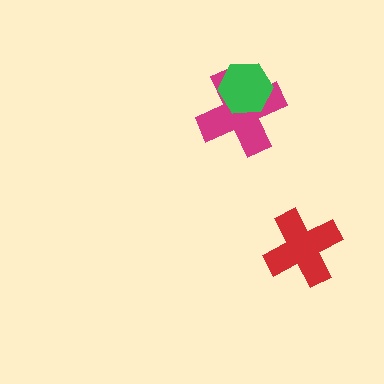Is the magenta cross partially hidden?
Yes, it is partially covered by another shape.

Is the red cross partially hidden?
No, no other shape covers it.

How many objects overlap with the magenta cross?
1 object overlaps with the magenta cross.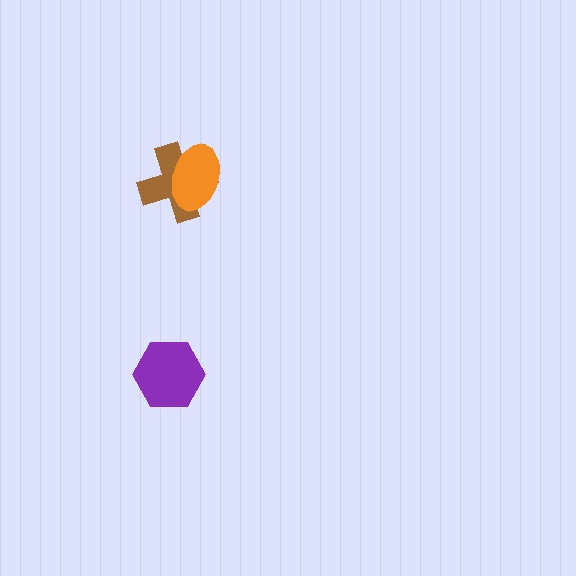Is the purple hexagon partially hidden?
No, no other shape covers it.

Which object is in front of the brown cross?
The orange ellipse is in front of the brown cross.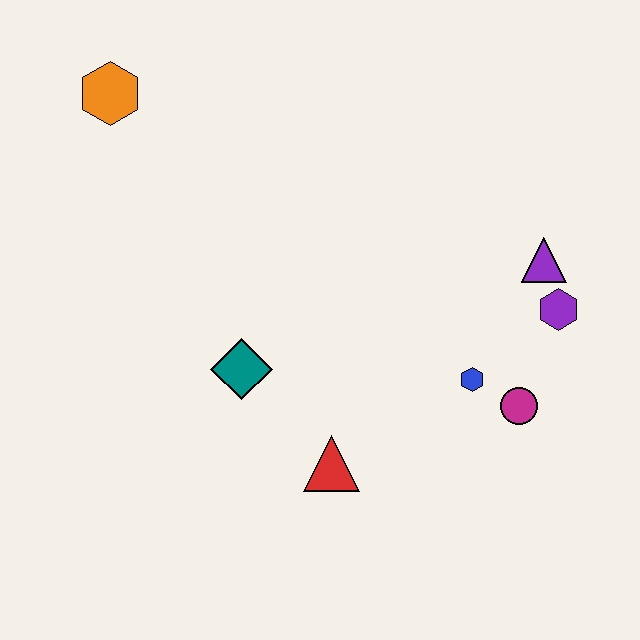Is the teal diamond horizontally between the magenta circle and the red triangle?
No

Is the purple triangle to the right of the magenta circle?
Yes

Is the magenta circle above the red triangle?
Yes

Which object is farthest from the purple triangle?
The orange hexagon is farthest from the purple triangle.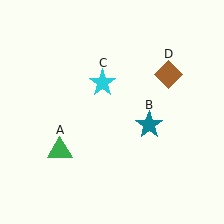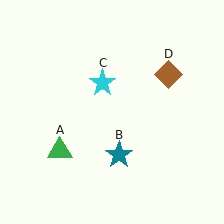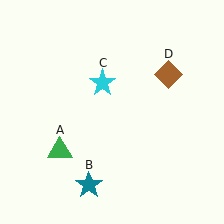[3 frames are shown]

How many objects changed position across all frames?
1 object changed position: teal star (object B).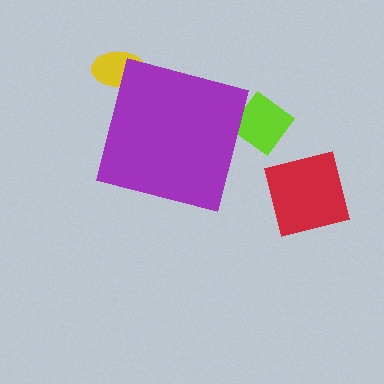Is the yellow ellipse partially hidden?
Yes, the yellow ellipse is partially hidden behind the purple square.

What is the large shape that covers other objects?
A purple square.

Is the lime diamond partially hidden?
Yes, the lime diamond is partially hidden behind the purple square.